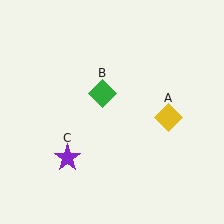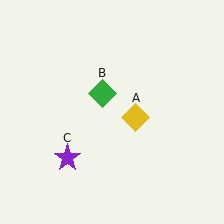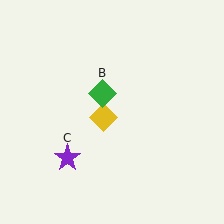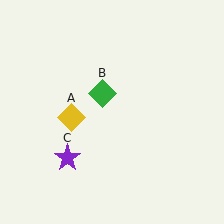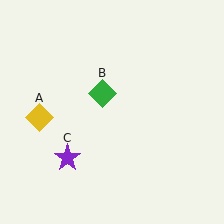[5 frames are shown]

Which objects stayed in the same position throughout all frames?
Green diamond (object B) and purple star (object C) remained stationary.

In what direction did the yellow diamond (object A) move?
The yellow diamond (object A) moved left.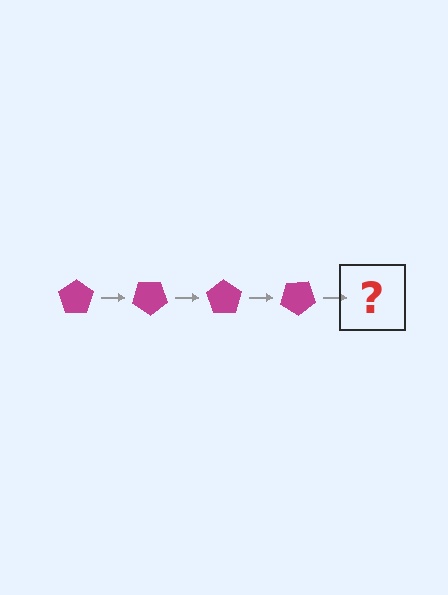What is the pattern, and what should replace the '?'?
The pattern is that the pentagon rotates 35 degrees each step. The '?' should be a magenta pentagon rotated 140 degrees.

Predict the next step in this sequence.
The next step is a magenta pentagon rotated 140 degrees.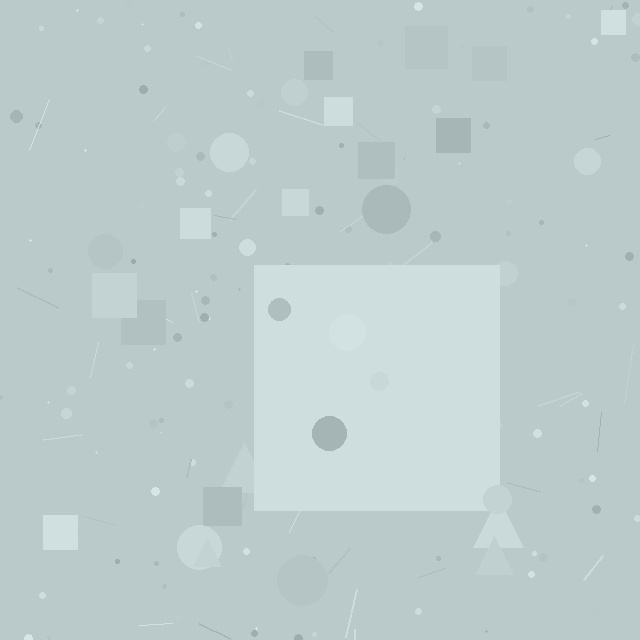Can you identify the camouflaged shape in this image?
The camouflaged shape is a square.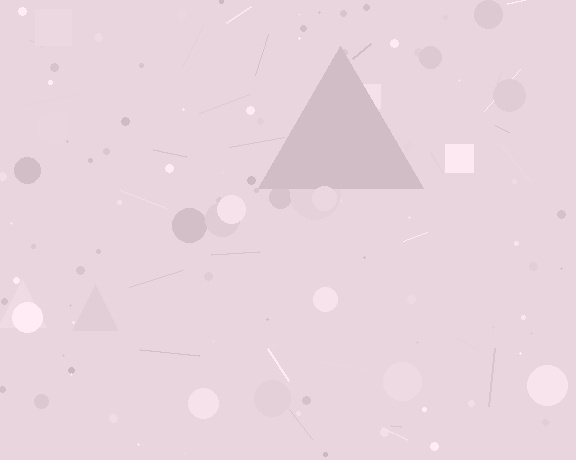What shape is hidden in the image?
A triangle is hidden in the image.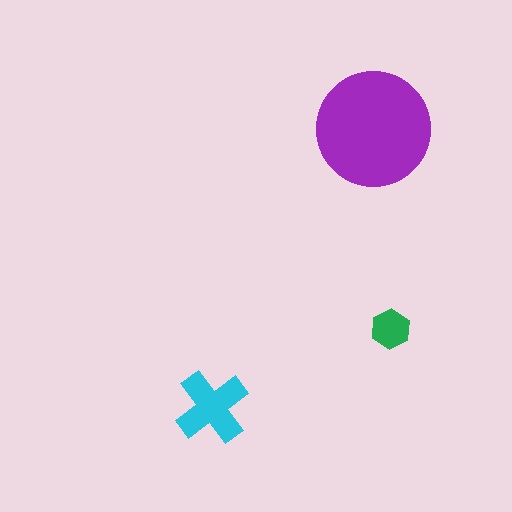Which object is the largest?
The purple circle.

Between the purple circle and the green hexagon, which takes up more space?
The purple circle.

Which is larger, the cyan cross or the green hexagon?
The cyan cross.